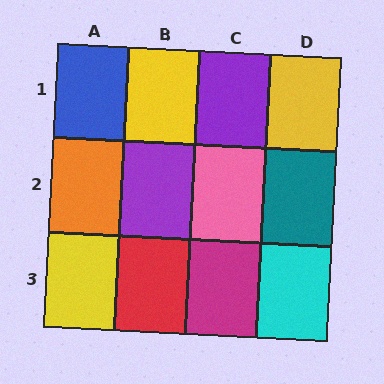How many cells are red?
1 cell is red.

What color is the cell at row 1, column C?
Purple.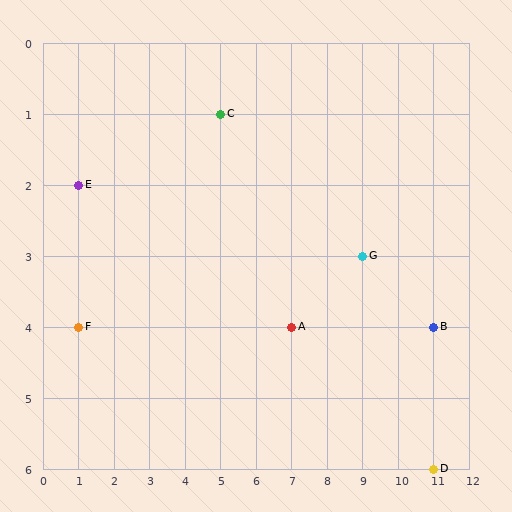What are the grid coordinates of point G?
Point G is at grid coordinates (9, 3).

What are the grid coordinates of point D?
Point D is at grid coordinates (11, 6).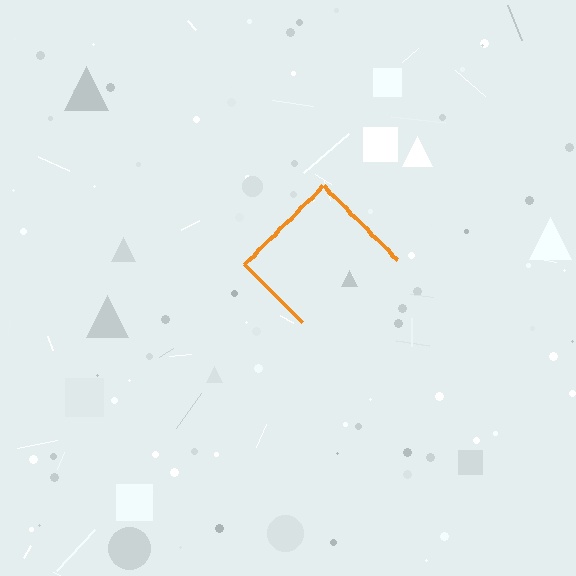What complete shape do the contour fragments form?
The contour fragments form a diamond.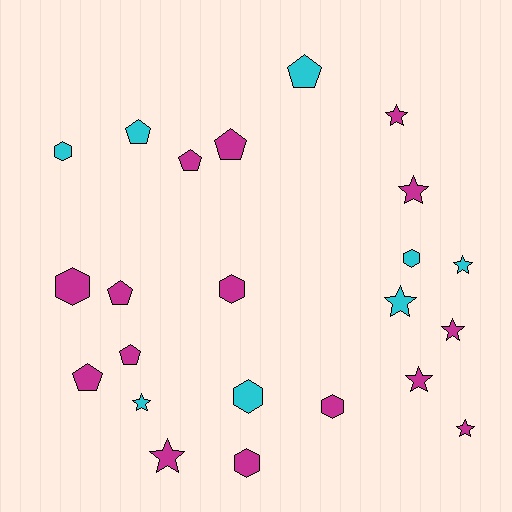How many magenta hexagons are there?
There are 4 magenta hexagons.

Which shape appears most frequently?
Star, with 9 objects.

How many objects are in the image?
There are 23 objects.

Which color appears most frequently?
Magenta, with 15 objects.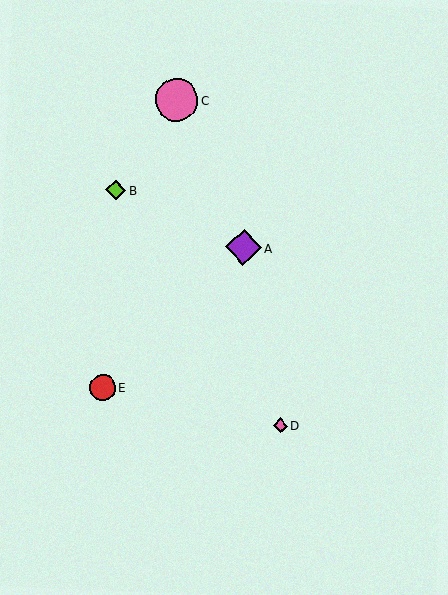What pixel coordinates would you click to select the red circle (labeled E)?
Click at (103, 387) to select the red circle E.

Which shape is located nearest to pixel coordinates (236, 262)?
The purple diamond (labeled A) at (244, 247) is nearest to that location.